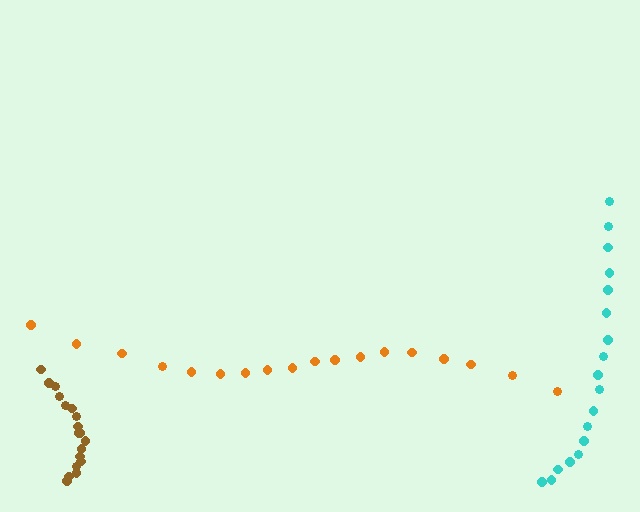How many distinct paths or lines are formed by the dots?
There are 3 distinct paths.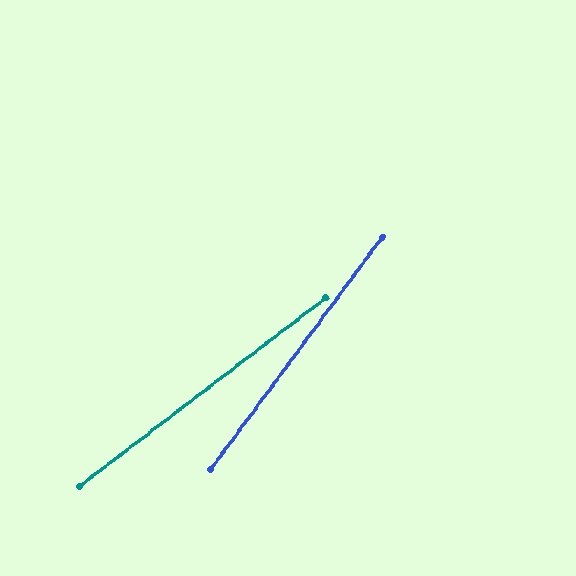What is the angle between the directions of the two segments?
Approximately 16 degrees.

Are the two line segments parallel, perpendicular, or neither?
Neither parallel nor perpendicular — they differ by about 16°.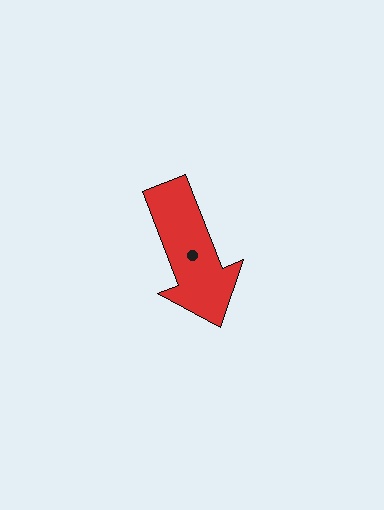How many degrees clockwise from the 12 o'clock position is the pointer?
Approximately 159 degrees.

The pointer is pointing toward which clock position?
Roughly 5 o'clock.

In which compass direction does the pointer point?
South.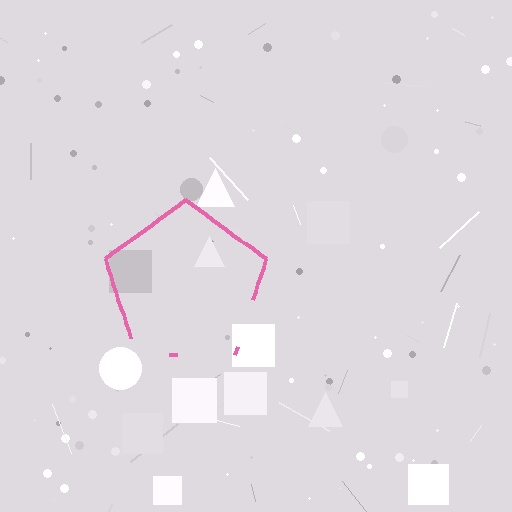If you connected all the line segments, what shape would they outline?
They would outline a pentagon.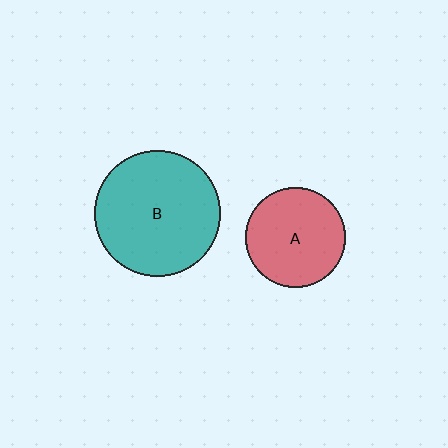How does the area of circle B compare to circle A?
Approximately 1.6 times.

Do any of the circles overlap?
No, none of the circles overlap.